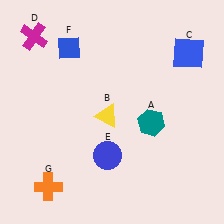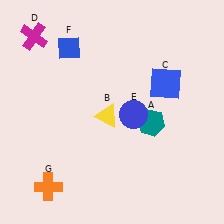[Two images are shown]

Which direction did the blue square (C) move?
The blue square (C) moved down.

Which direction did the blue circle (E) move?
The blue circle (E) moved up.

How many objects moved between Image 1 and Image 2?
2 objects moved between the two images.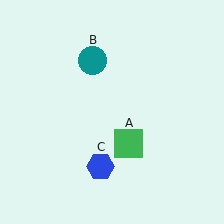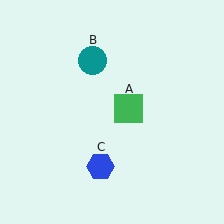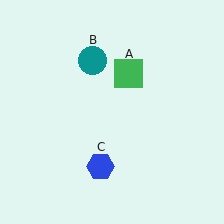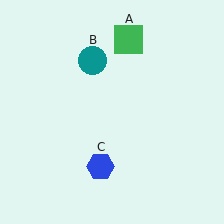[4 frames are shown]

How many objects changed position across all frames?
1 object changed position: green square (object A).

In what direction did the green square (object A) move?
The green square (object A) moved up.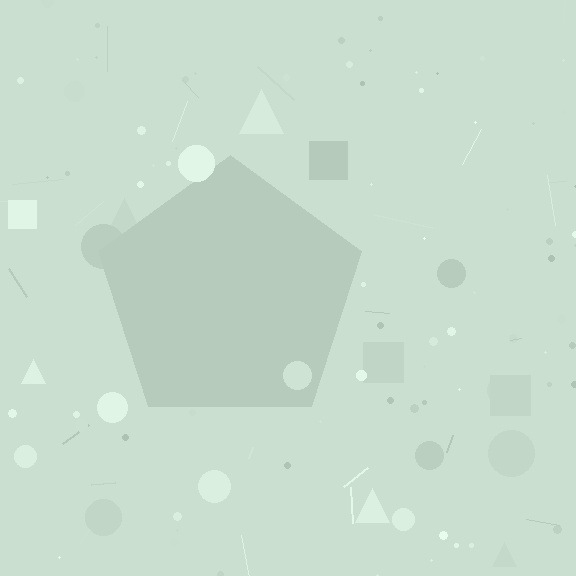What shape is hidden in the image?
A pentagon is hidden in the image.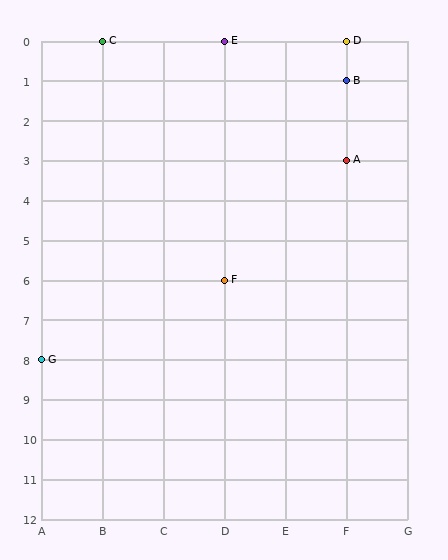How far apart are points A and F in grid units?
Points A and F are 2 columns and 3 rows apart (about 3.6 grid units diagonally).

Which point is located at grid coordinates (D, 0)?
Point E is at (D, 0).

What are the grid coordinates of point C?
Point C is at grid coordinates (B, 0).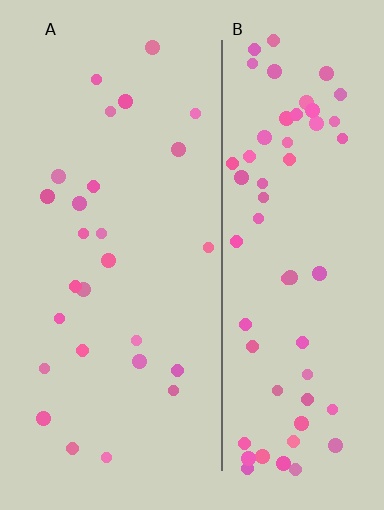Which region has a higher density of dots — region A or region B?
B (the right).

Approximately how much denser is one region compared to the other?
Approximately 2.5× — region B over region A.